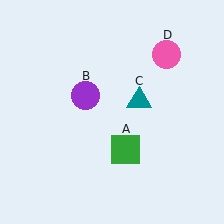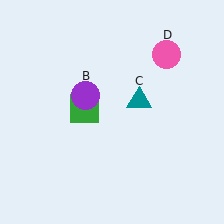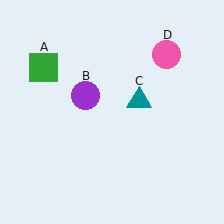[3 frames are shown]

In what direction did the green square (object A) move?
The green square (object A) moved up and to the left.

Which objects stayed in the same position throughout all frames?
Purple circle (object B) and teal triangle (object C) and pink circle (object D) remained stationary.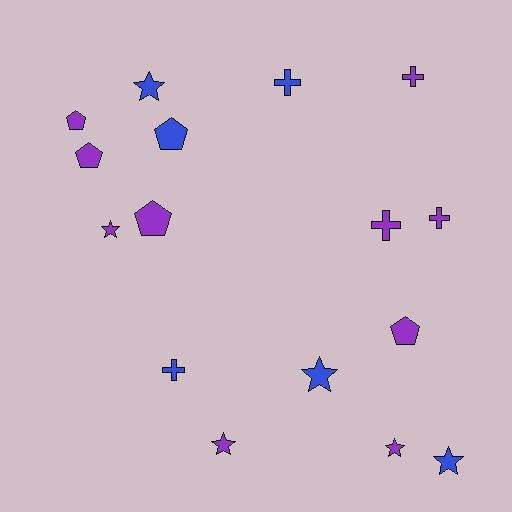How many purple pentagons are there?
There are 4 purple pentagons.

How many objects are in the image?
There are 16 objects.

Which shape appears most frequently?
Star, with 6 objects.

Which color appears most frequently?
Purple, with 10 objects.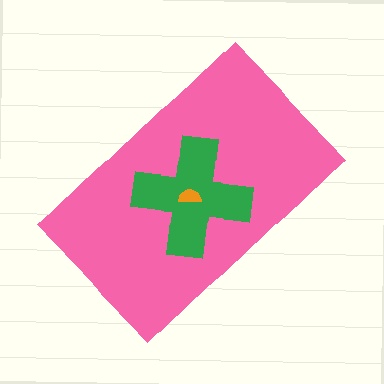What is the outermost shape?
The pink rectangle.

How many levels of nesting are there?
3.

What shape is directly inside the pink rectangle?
The green cross.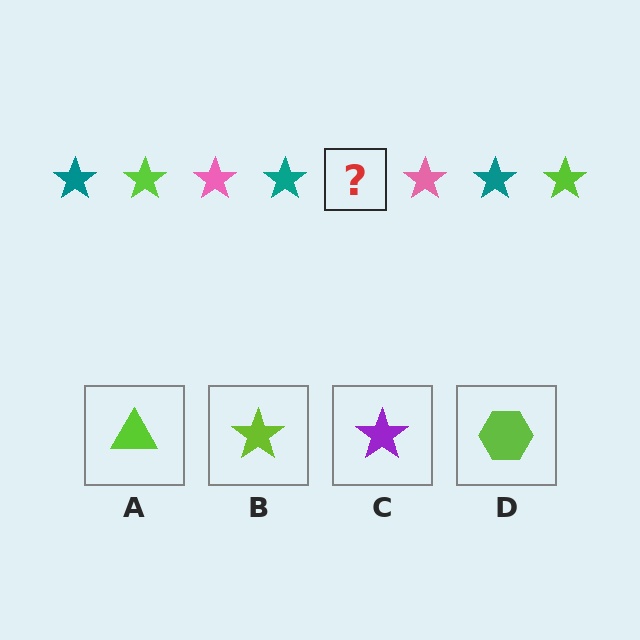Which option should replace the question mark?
Option B.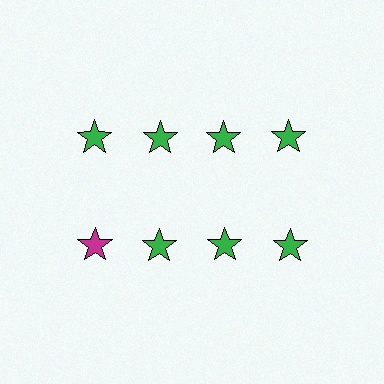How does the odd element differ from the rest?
It has a different color: magenta instead of green.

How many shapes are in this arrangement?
There are 8 shapes arranged in a grid pattern.